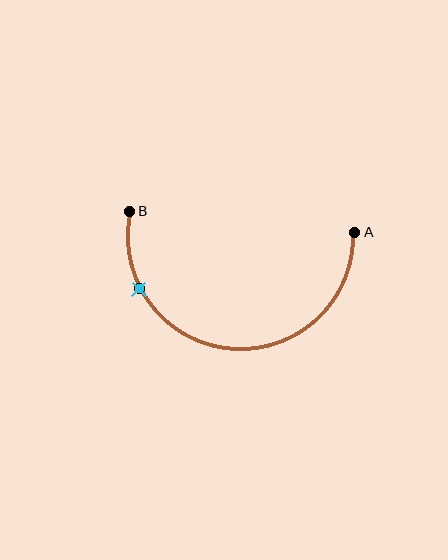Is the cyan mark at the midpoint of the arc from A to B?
No. The cyan mark lies on the arc but is closer to endpoint B. The arc midpoint would be at the point on the curve equidistant along the arc from both A and B.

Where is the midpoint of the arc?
The arc midpoint is the point on the curve farthest from the straight line joining A and B. It sits below that line.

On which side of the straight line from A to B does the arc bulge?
The arc bulges below the straight line connecting A and B.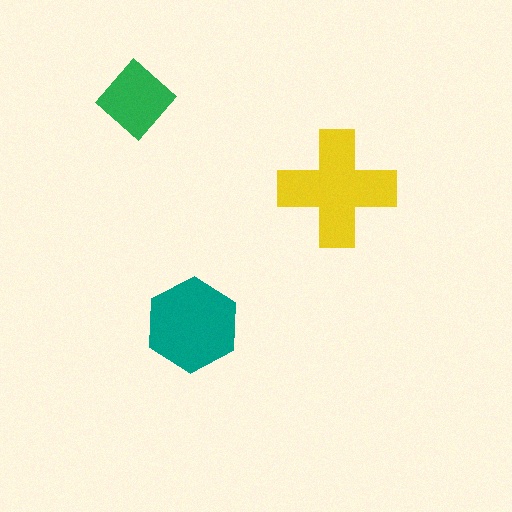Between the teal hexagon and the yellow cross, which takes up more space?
The yellow cross.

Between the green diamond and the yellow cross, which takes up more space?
The yellow cross.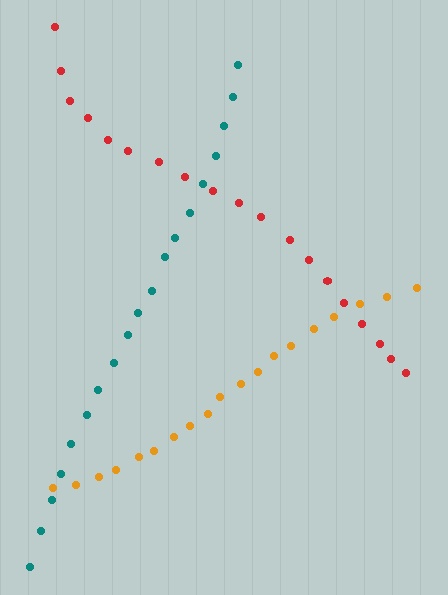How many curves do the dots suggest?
There are 3 distinct paths.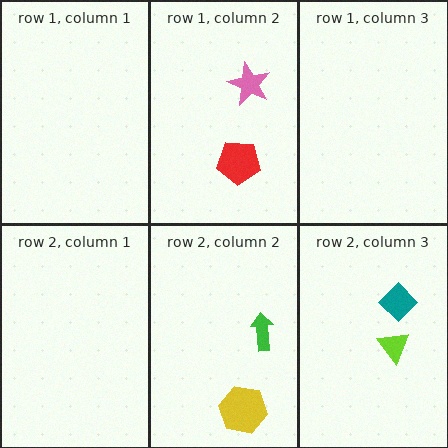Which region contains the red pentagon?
The row 1, column 2 region.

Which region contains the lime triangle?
The row 2, column 3 region.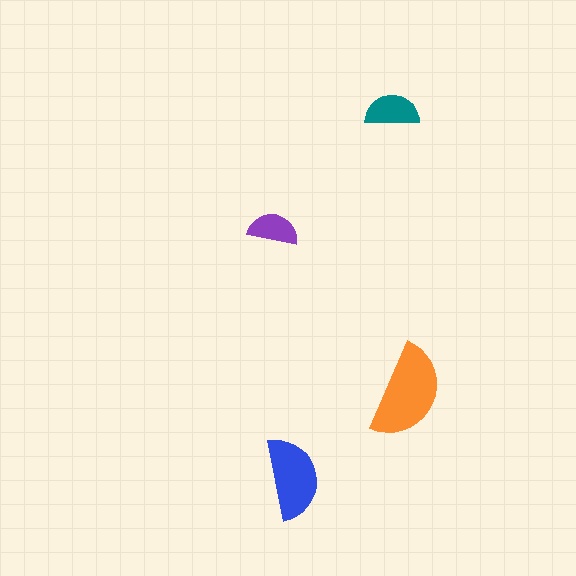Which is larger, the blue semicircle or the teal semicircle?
The blue one.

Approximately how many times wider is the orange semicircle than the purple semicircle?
About 2 times wider.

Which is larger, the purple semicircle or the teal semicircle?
The teal one.